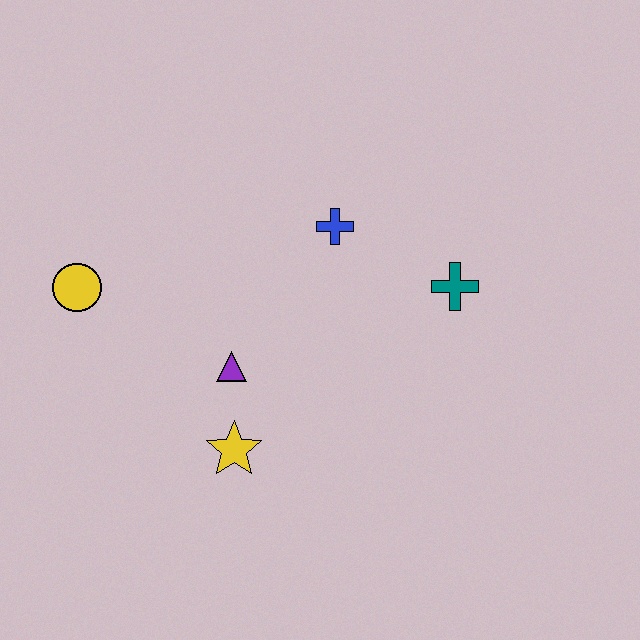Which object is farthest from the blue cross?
The yellow circle is farthest from the blue cross.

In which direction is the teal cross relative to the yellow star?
The teal cross is to the right of the yellow star.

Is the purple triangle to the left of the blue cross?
Yes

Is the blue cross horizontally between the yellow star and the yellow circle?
No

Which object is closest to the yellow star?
The purple triangle is closest to the yellow star.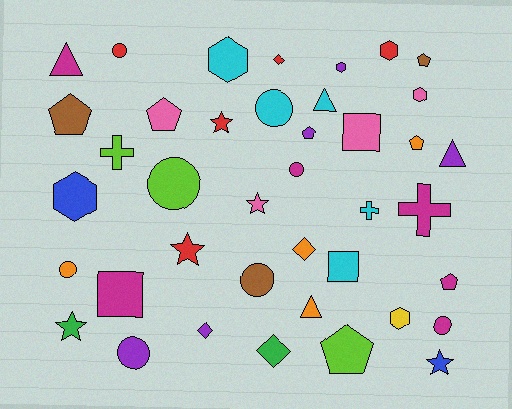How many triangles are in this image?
There are 4 triangles.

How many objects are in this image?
There are 40 objects.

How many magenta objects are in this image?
There are 6 magenta objects.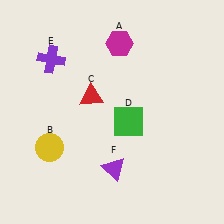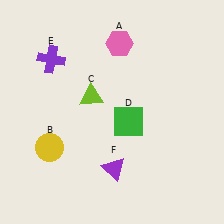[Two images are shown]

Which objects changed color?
A changed from magenta to pink. C changed from red to lime.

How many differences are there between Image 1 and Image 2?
There are 2 differences between the two images.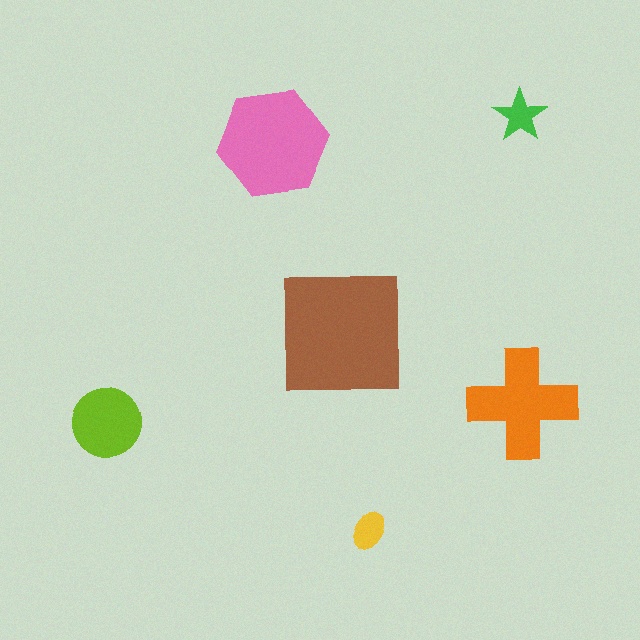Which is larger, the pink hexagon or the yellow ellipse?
The pink hexagon.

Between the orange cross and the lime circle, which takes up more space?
The orange cross.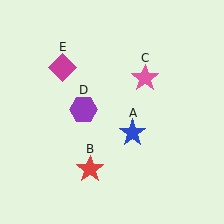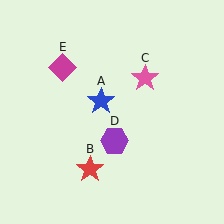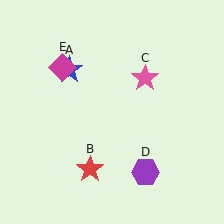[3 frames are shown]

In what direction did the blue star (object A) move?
The blue star (object A) moved up and to the left.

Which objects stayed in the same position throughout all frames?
Red star (object B) and pink star (object C) and magenta diamond (object E) remained stationary.